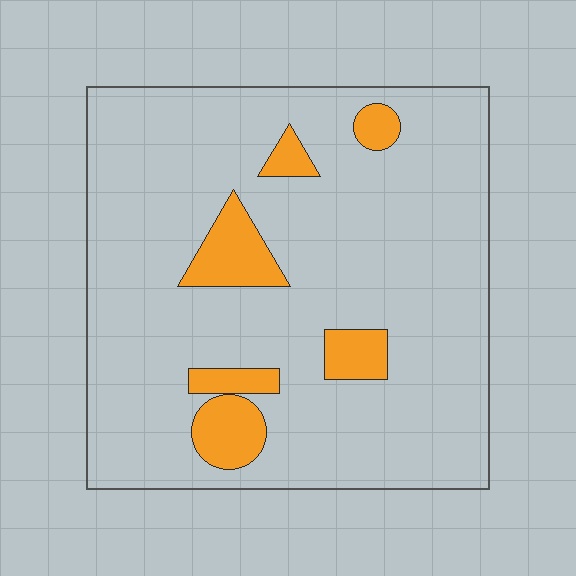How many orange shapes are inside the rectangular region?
6.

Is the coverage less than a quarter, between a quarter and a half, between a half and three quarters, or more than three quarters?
Less than a quarter.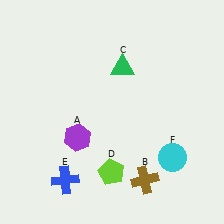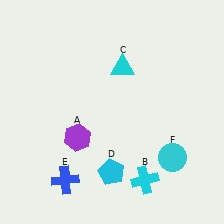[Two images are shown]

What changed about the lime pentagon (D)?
In Image 1, D is lime. In Image 2, it changed to cyan.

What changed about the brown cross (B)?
In Image 1, B is brown. In Image 2, it changed to cyan.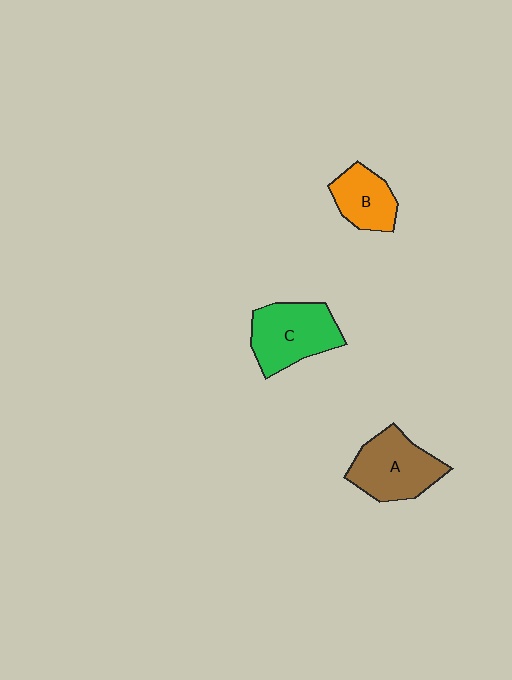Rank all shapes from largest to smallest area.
From largest to smallest: C (green), A (brown), B (orange).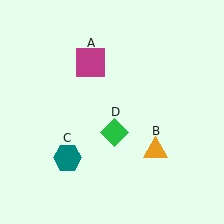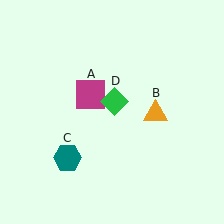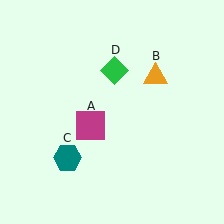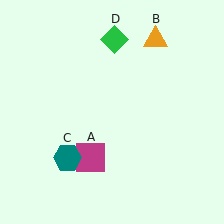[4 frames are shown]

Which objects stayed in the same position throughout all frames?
Teal hexagon (object C) remained stationary.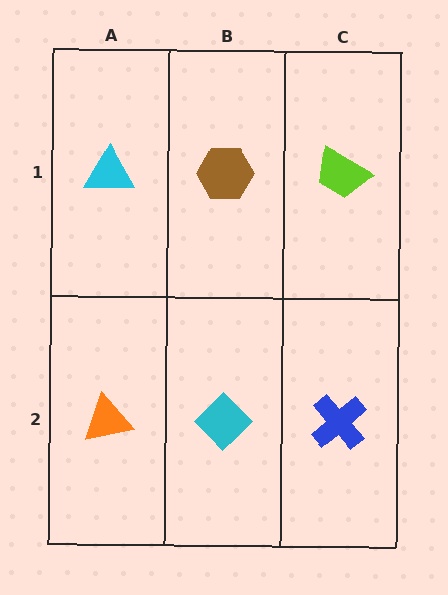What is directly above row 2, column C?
A lime trapezoid.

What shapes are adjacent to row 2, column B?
A brown hexagon (row 1, column B), an orange triangle (row 2, column A), a blue cross (row 2, column C).